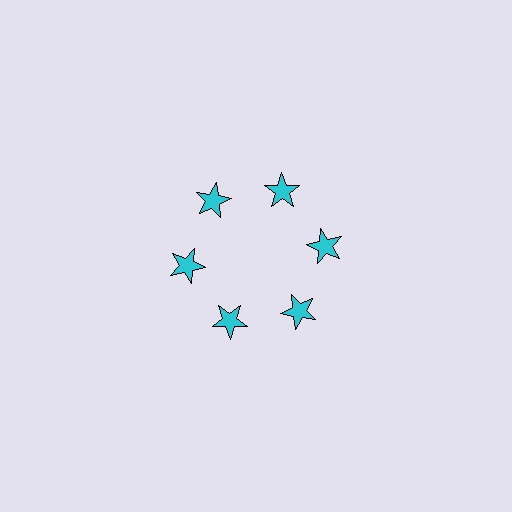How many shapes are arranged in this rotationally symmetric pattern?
There are 6 shapes, arranged in 6 groups of 1.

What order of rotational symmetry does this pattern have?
This pattern has 6-fold rotational symmetry.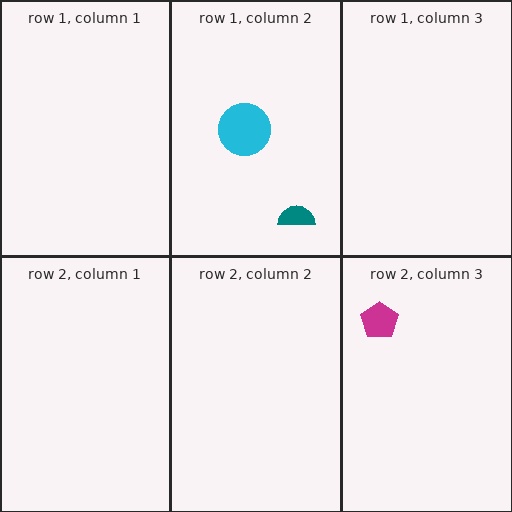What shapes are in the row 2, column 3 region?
The magenta pentagon.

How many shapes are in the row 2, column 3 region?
1.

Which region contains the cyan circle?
The row 1, column 2 region.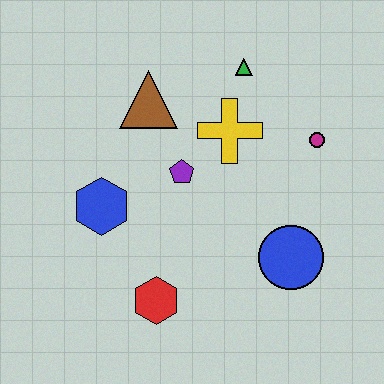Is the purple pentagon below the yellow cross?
Yes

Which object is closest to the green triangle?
The yellow cross is closest to the green triangle.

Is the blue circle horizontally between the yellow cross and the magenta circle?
Yes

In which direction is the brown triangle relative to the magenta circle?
The brown triangle is to the left of the magenta circle.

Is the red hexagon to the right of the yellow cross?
No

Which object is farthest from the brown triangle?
The blue circle is farthest from the brown triangle.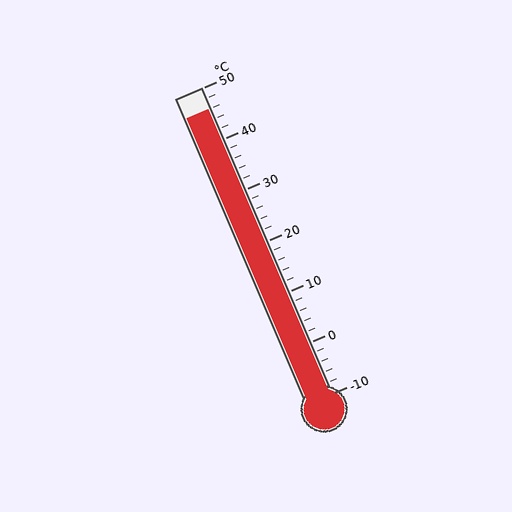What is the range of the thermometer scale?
The thermometer scale ranges from -10°C to 50°C.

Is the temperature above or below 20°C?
The temperature is above 20°C.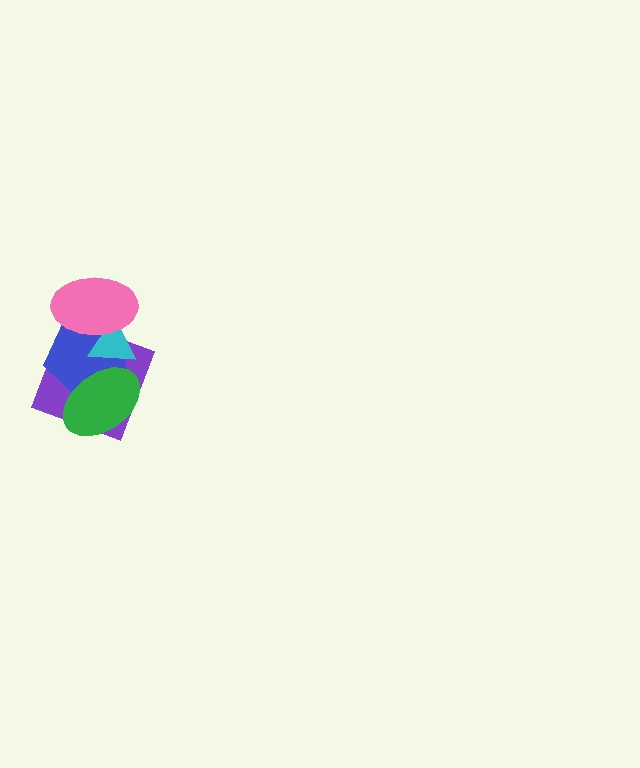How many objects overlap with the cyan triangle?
4 objects overlap with the cyan triangle.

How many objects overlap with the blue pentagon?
4 objects overlap with the blue pentagon.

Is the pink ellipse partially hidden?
No, no other shape covers it.